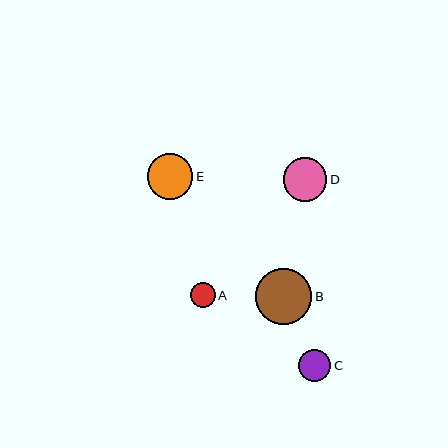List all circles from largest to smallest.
From largest to smallest: B, E, D, C, A.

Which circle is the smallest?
Circle A is the smallest with a size of approximately 25 pixels.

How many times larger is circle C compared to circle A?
Circle C is approximately 1.3 times the size of circle A.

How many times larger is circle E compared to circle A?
Circle E is approximately 1.8 times the size of circle A.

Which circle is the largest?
Circle B is the largest with a size of approximately 56 pixels.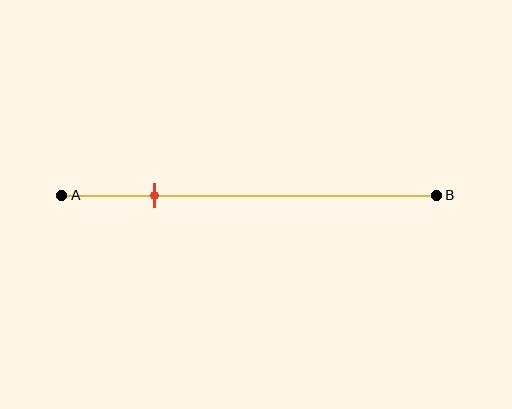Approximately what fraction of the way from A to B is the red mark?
The red mark is approximately 25% of the way from A to B.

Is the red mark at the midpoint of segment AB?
No, the mark is at about 25% from A, not at the 50% midpoint.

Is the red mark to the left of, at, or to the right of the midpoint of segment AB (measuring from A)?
The red mark is to the left of the midpoint of segment AB.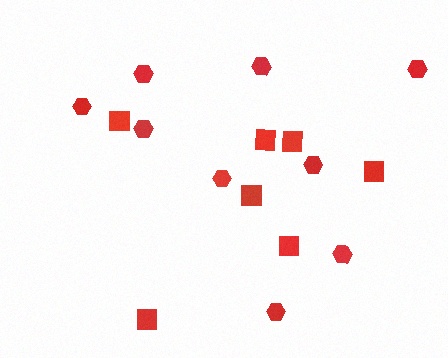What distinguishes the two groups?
There are 2 groups: one group of squares (7) and one group of hexagons (9).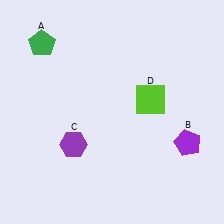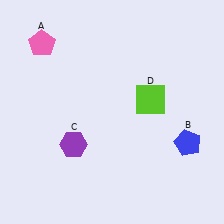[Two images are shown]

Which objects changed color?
A changed from green to pink. B changed from purple to blue.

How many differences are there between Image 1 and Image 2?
There are 2 differences between the two images.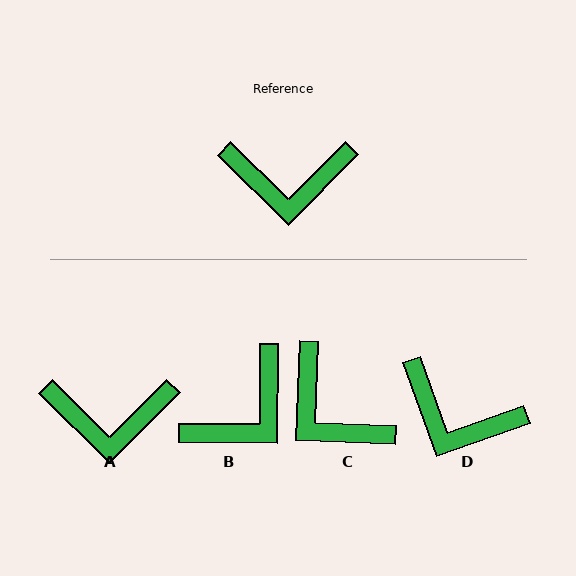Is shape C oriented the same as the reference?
No, it is off by about 48 degrees.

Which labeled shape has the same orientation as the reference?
A.